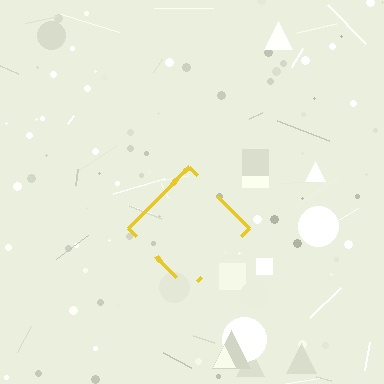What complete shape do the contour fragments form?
The contour fragments form a diamond.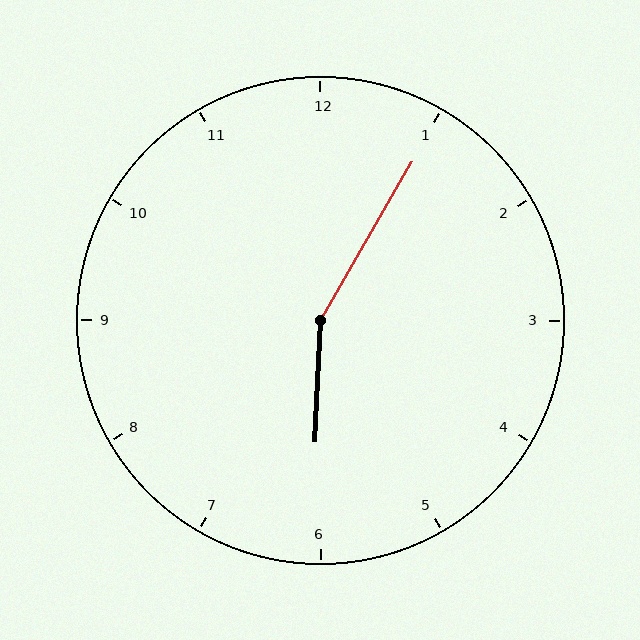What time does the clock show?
6:05.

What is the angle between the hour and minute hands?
Approximately 152 degrees.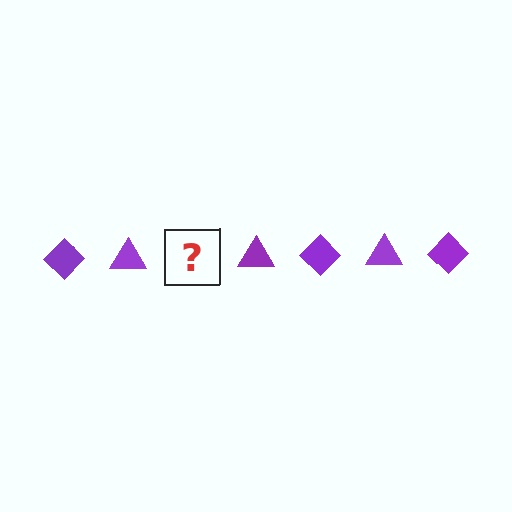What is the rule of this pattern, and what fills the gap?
The rule is that the pattern cycles through diamond, triangle shapes in purple. The gap should be filled with a purple diamond.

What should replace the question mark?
The question mark should be replaced with a purple diamond.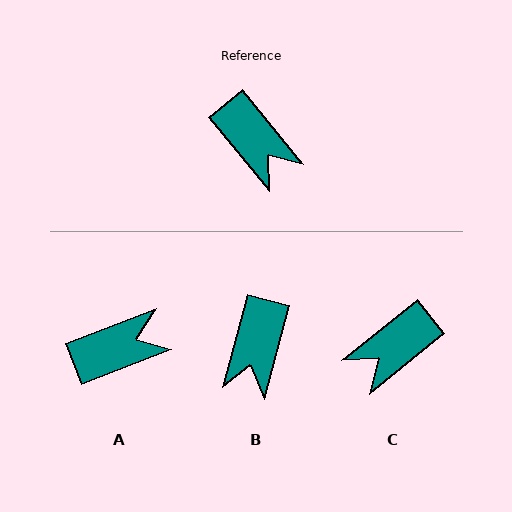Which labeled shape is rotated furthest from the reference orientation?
C, about 90 degrees away.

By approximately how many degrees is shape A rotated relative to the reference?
Approximately 72 degrees counter-clockwise.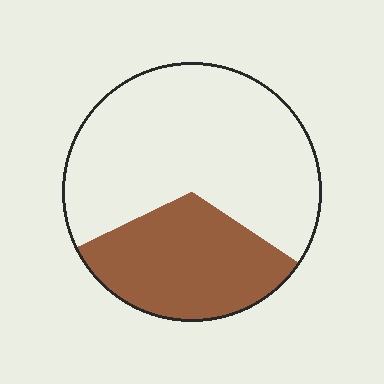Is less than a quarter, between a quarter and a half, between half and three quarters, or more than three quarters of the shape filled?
Between a quarter and a half.